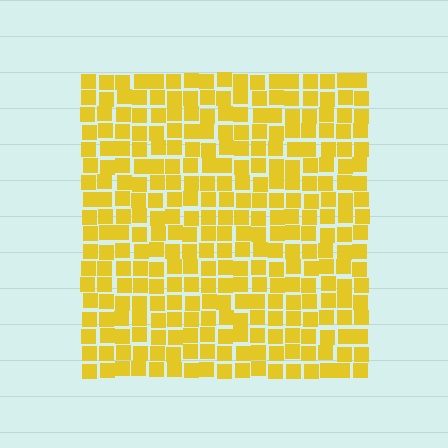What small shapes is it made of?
It is made of small squares.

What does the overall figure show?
The overall figure shows a square.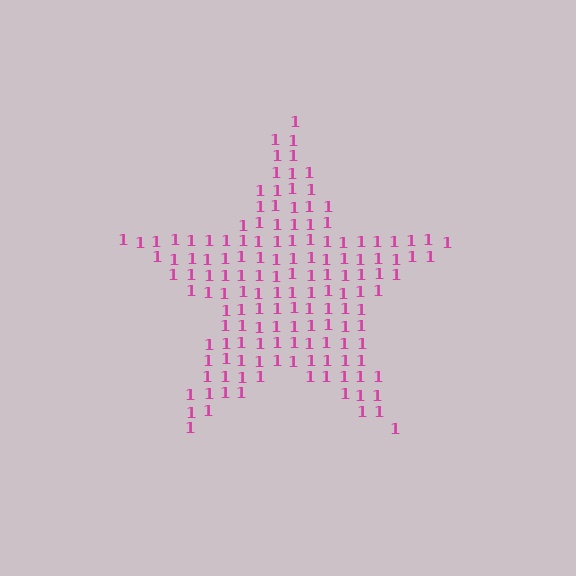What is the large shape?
The large shape is a star.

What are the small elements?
The small elements are digit 1's.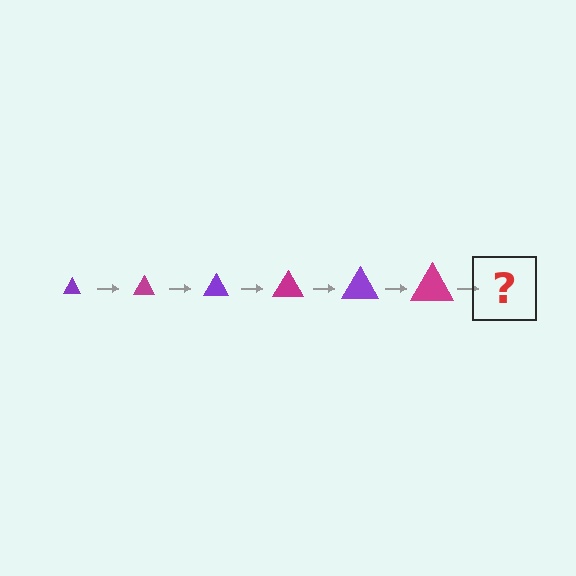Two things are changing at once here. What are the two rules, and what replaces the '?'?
The two rules are that the triangle grows larger each step and the color cycles through purple and magenta. The '?' should be a purple triangle, larger than the previous one.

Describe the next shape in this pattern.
It should be a purple triangle, larger than the previous one.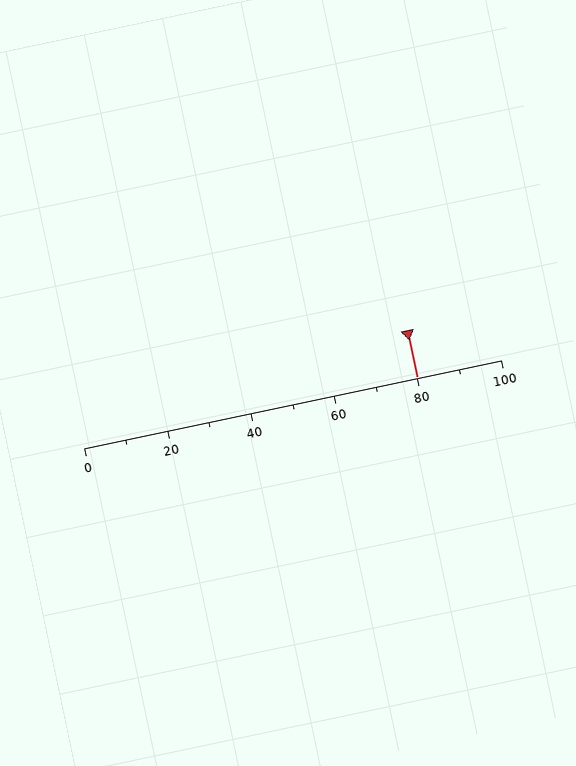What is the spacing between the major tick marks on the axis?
The major ticks are spaced 20 apart.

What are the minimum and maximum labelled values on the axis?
The axis runs from 0 to 100.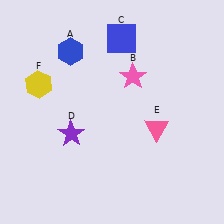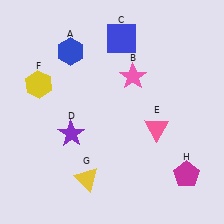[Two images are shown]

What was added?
A yellow triangle (G), a magenta pentagon (H) were added in Image 2.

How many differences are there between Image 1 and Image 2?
There are 2 differences between the two images.